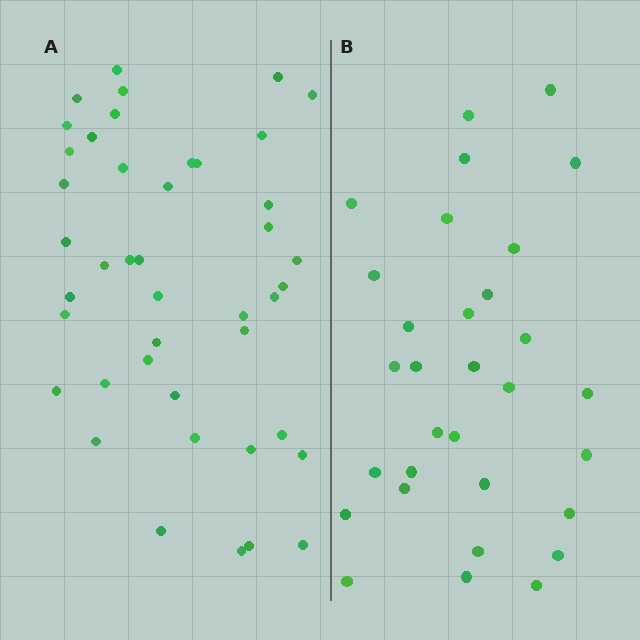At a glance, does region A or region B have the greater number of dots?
Region A (the left region) has more dots.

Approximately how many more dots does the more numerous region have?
Region A has roughly 12 or so more dots than region B.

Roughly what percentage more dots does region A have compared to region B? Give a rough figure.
About 40% more.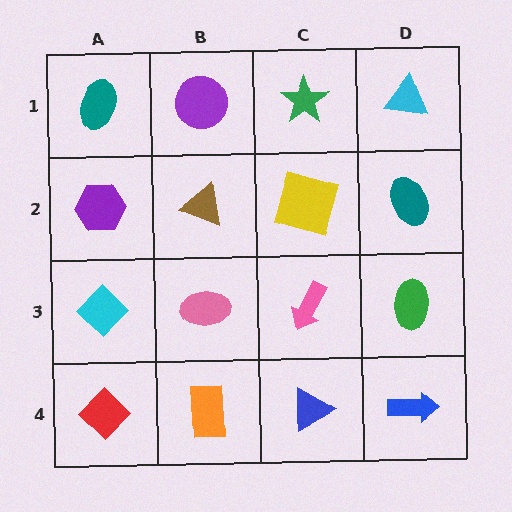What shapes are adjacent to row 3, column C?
A yellow square (row 2, column C), a blue triangle (row 4, column C), a pink ellipse (row 3, column B), a green ellipse (row 3, column D).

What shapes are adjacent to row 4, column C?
A pink arrow (row 3, column C), an orange rectangle (row 4, column B), a blue arrow (row 4, column D).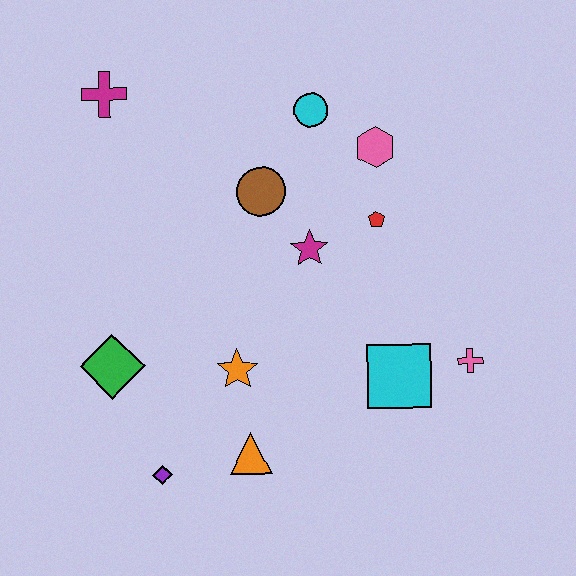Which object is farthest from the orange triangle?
The magenta cross is farthest from the orange triangle.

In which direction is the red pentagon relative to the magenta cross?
The red pentagon is to the right of the magenta cross.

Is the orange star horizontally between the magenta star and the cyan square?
No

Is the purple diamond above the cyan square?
No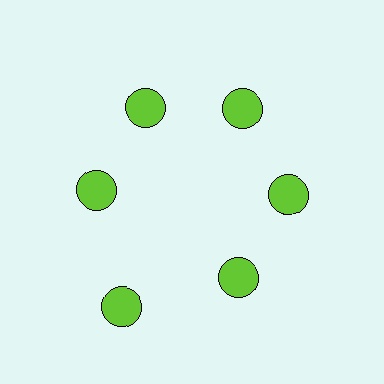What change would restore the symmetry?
The symmetry would be restored by moving it inward, back onto the ring so that all 6 circles sit at equal angles and equal distance from the center.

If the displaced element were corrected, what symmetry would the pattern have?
It would have 6-fold rotational symmetry — the pattern would map onto itself every 60 degrees.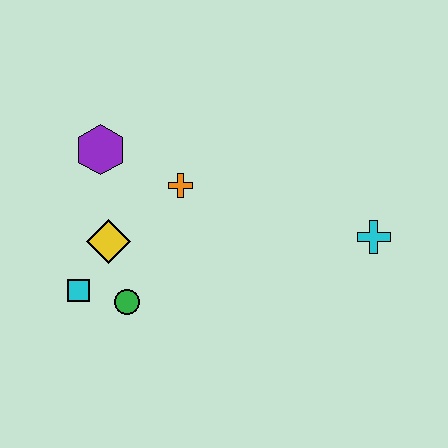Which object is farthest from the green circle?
The cyan cross is farthest from the green circle.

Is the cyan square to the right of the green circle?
No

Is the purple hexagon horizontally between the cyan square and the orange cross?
Yes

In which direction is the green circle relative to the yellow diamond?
The green circle is below the yellow diamond.